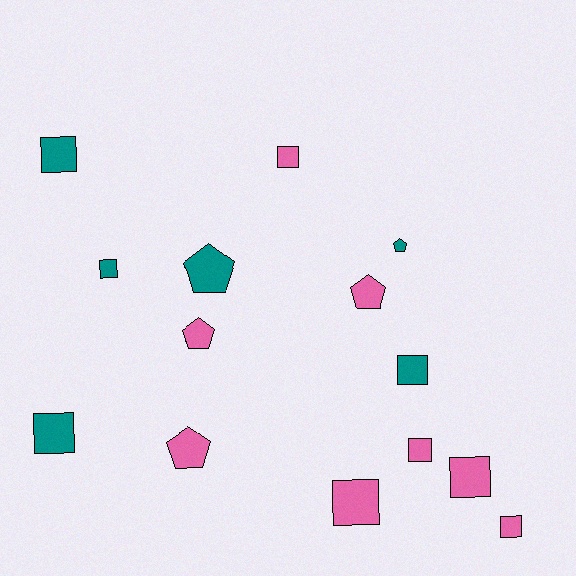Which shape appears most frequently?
Square, with 9 objects.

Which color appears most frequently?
Pink, with 8 objects.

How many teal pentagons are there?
There are 2 teal pentagons.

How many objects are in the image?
There are 14 objects.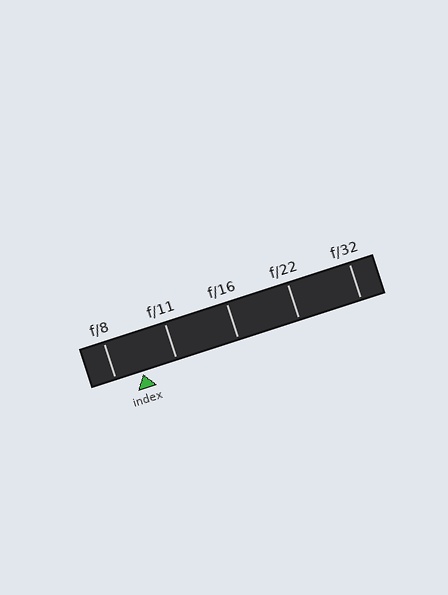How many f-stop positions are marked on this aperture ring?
There are 5 f-stop positions marked.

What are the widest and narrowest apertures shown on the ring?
The widest aperture shown is f/8 and the narrowest is f/32.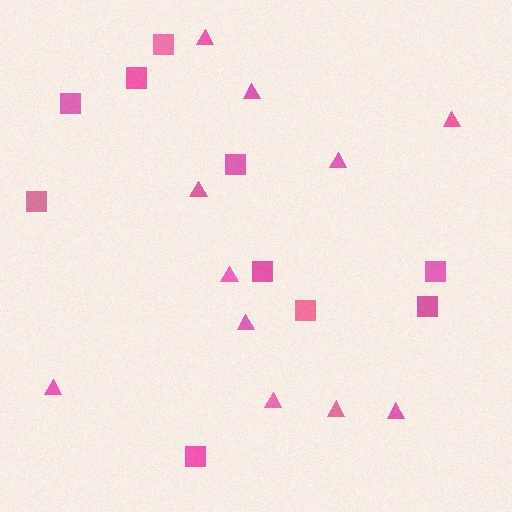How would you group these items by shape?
There are 2 groups: one group of squares (10) and one group of triangles (11).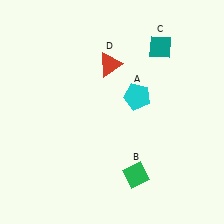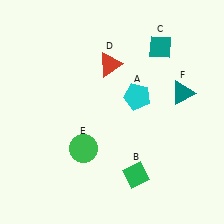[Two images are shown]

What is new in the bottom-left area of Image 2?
A green circle (E) was added in the bottom-left area of Image 2.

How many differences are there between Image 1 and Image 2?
There are 2 differences between the two images.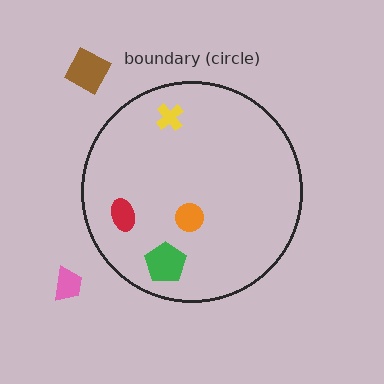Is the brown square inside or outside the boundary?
Outside.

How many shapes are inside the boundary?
4 inside, 2 outside.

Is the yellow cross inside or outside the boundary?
Inside.